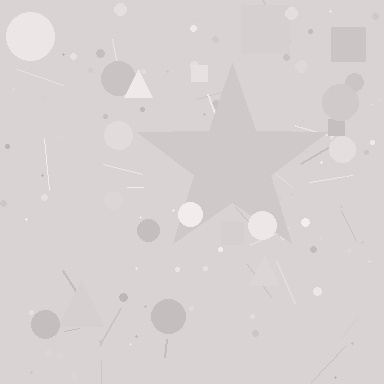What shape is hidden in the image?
A star is hidden in the image.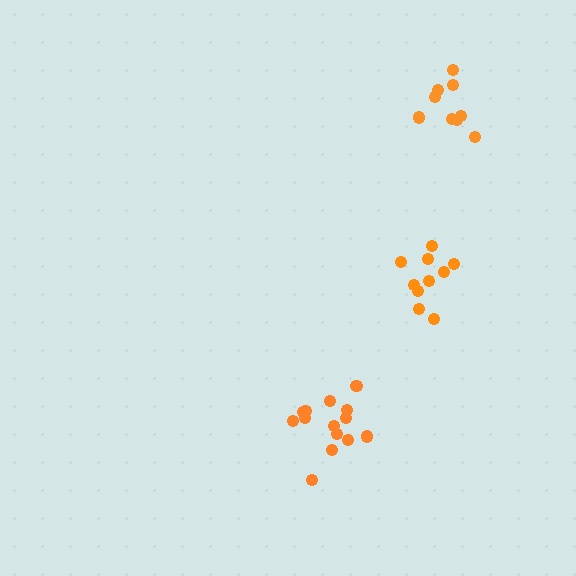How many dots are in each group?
Group 1: 10 dots, Group 2: 14 dots, Group 3: 9 dots (33 total).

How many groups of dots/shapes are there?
There are 3 groups.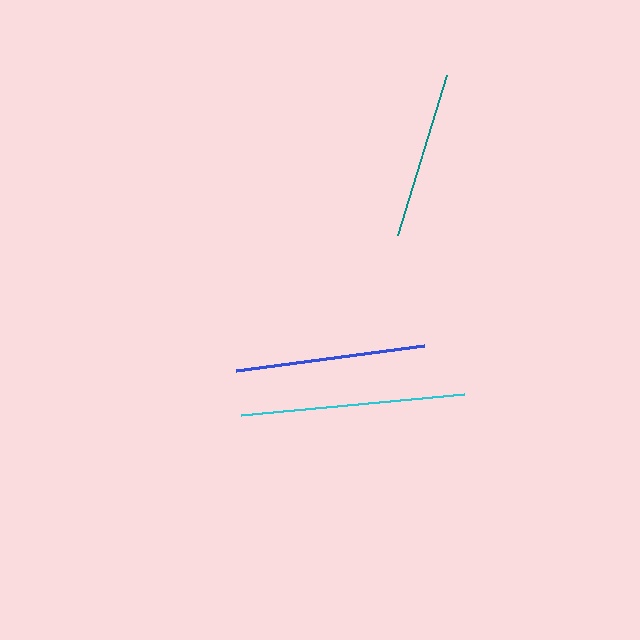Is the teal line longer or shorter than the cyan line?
The cyan line is longer than the teal line.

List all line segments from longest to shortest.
From longest to shortest: cyan, blue, teal.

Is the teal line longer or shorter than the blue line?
The blue line is longer than the teal line.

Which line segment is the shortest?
The teal line is the shortest at approximately 168 pixels.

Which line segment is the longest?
The cyan line is the longest at approximately 224 pixels.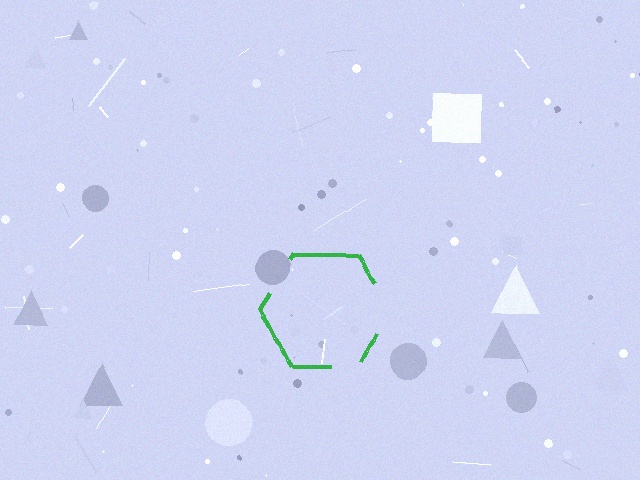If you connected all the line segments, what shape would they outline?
They would outline a hexagon.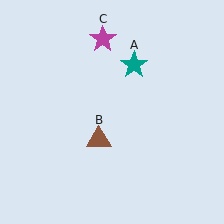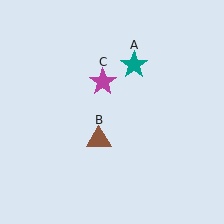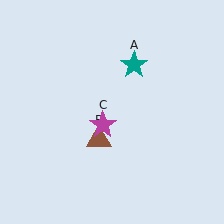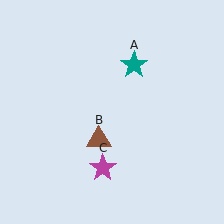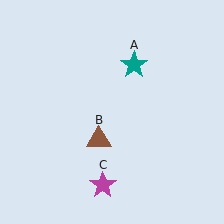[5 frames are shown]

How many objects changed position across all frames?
1 object changed position: magenta star (object C).